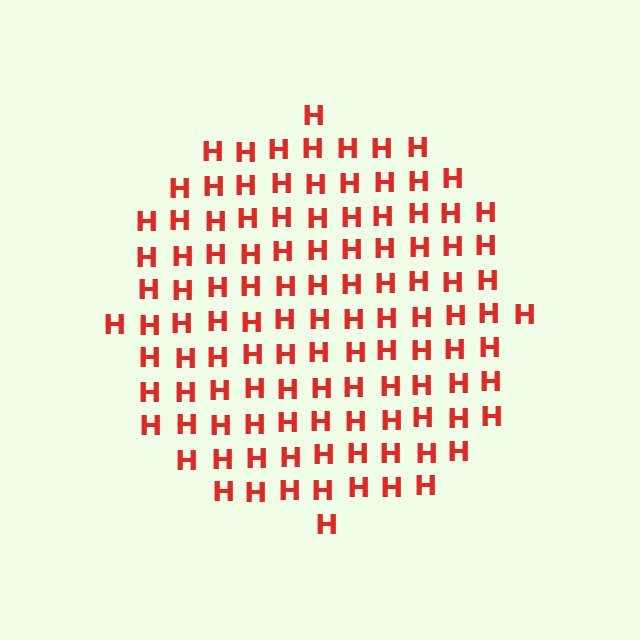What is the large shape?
The large shape is a circle.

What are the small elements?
The small elements are letter H's.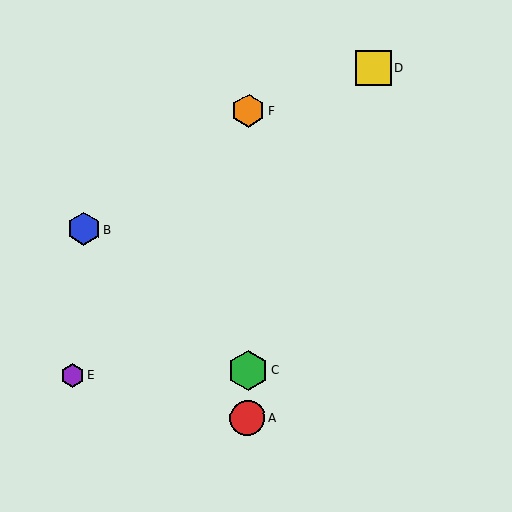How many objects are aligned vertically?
3 objects (A, C, F) are aligned vertically.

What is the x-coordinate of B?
Object B is at x≈84.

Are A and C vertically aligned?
Yes, both are at x≈248.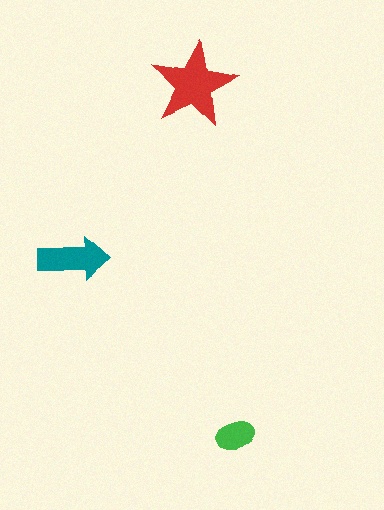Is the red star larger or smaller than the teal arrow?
Larger.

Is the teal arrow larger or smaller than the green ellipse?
Larger.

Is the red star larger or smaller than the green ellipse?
Larger.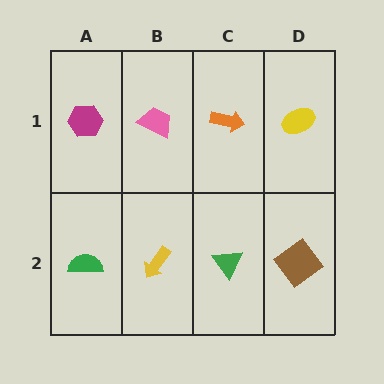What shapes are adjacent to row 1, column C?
A green triangle (row 2, column C), a pink trapezoid (row 1, column B), a yellow ellipse (row 1, column D).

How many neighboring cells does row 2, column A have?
2.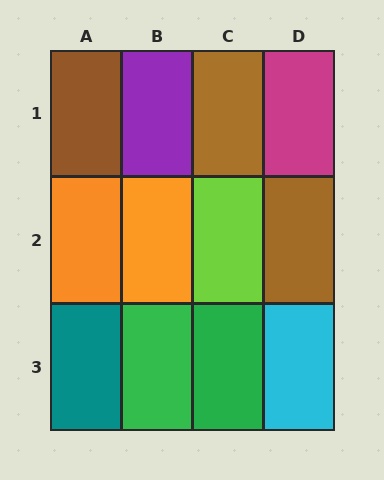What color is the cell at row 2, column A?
Orange.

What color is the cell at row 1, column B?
Purple.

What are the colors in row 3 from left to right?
Teal, green, green, cyan.